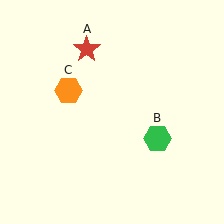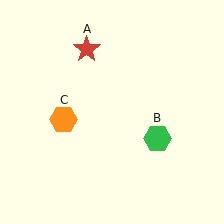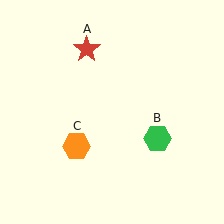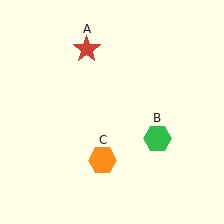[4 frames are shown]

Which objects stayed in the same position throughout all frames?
Red star (object A) and green hexagon (object B) remained stationary.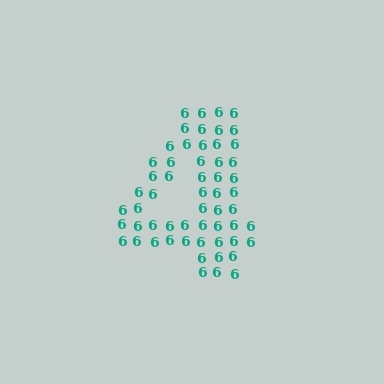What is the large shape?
The large shape is the digit 4.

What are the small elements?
The small elements are digit 6's.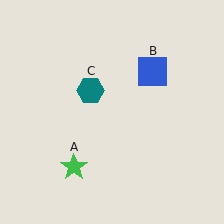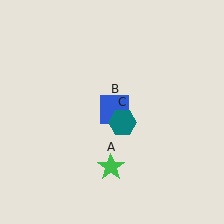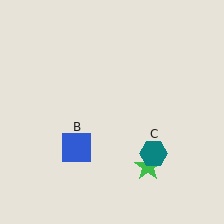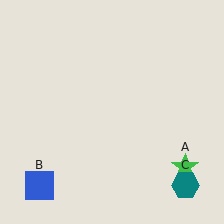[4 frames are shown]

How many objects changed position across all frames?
3 objects changed position: green star (object A), blue square (object B), teal hexagon (object C).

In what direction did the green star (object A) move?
The green star (object A) moved right.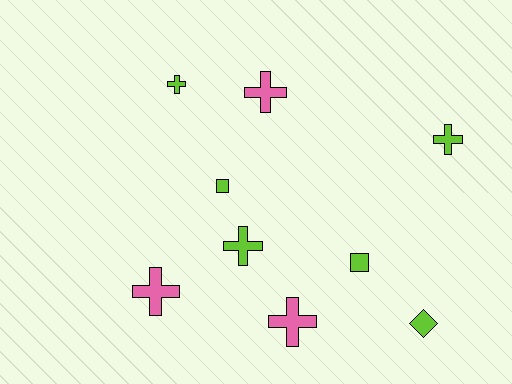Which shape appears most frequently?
Cross, with 6 objects.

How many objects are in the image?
There are 9 objects.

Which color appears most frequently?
Lime, with 6 objects.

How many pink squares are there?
There are no pink squares.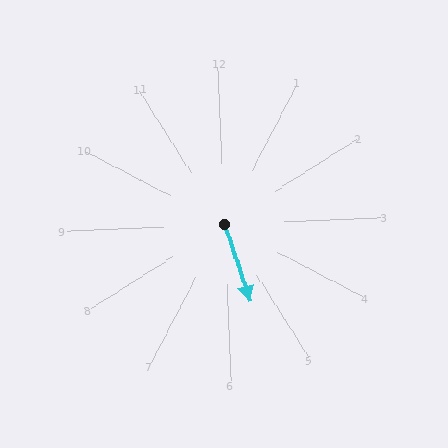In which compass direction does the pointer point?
South.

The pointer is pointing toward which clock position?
Roughly 5 o'clock.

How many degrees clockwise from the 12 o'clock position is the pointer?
Approximately 164 degrees.